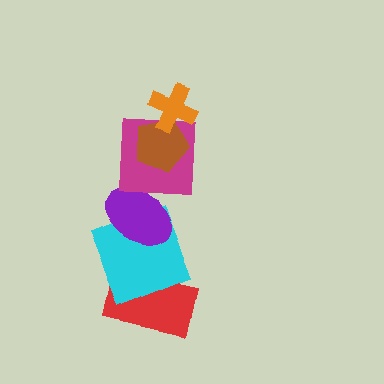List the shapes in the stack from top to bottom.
From top to bottom: the orange cross, the brown pentagon, the magenta square, the purple ellipse, the cyan square, the red rectangle.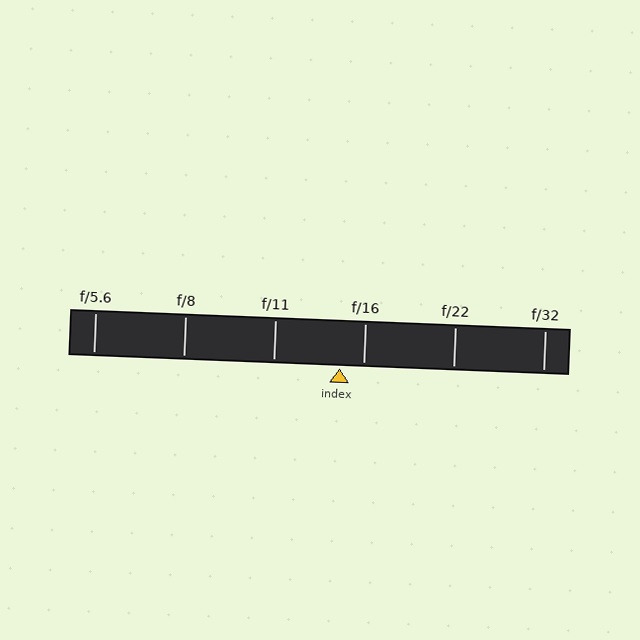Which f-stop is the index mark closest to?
The index mark is closest to f/16.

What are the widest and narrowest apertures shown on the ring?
The widest aperture shown is f/5.6 and the narrowest is f/32.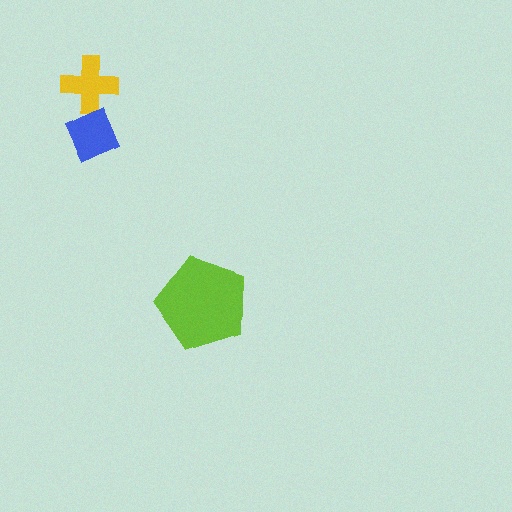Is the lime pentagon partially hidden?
No, no other shape covers it.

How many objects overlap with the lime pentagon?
0 objects overlap with the lime pentagon.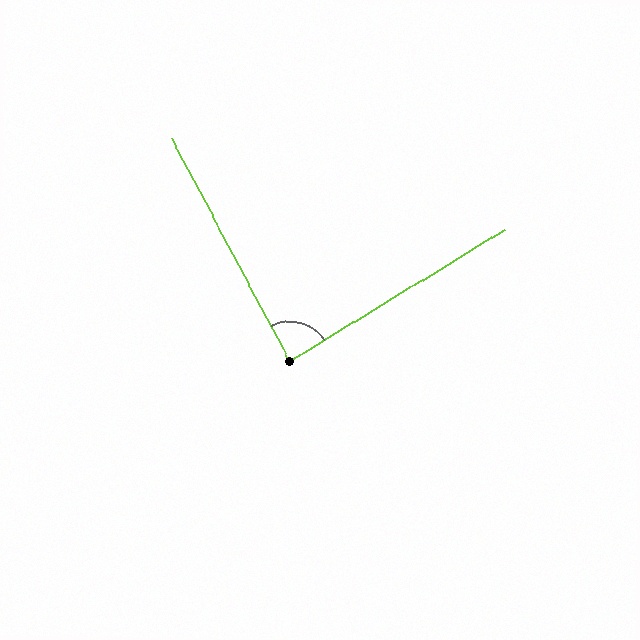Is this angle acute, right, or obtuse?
It is approximately a right angle.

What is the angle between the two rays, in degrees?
Approximately 86 degrees.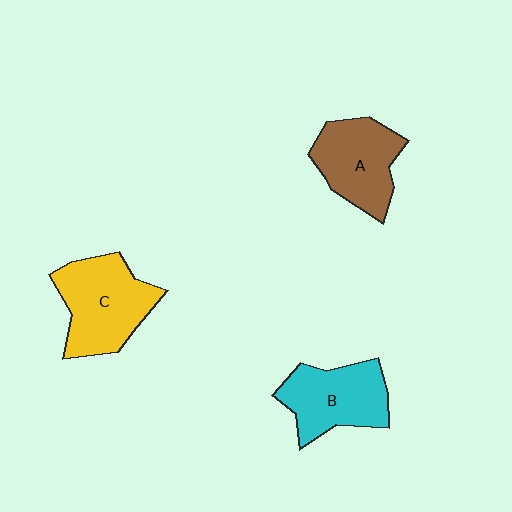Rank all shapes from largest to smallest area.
From largest to smallest: C (yellow), B (cyan), A (brown).